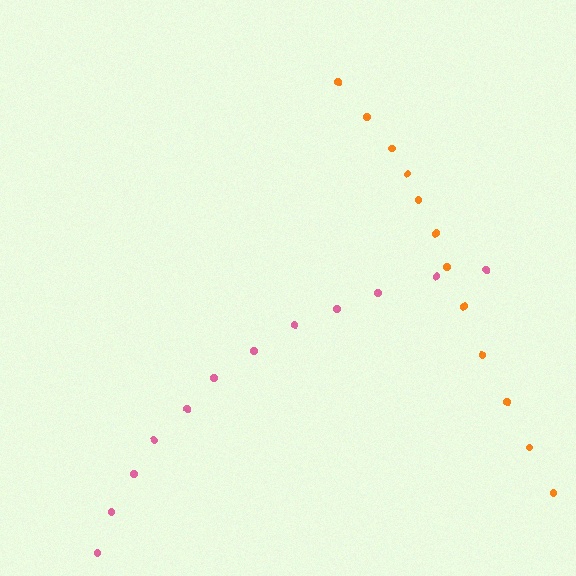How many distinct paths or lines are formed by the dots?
There are 2 distinct paths.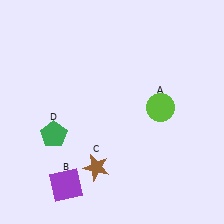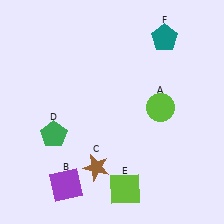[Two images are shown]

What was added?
A lime square (E), a teal pentagon (F) were added in Image 2.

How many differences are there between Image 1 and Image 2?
There are 2 differences between the two images.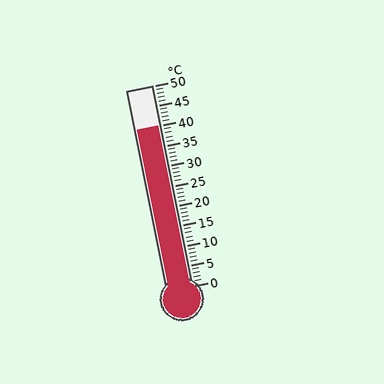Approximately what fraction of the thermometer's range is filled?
The thermometer is filled to approximately 80% of its range.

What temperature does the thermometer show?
The thermometer shows approximately 40°C.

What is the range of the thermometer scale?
The thermometer scale ranges from 0°C to 50°C.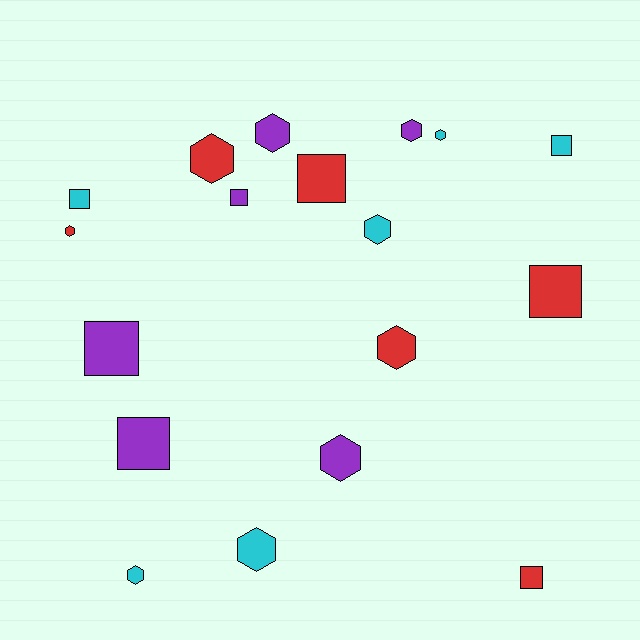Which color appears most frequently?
Purple, with 6 objects.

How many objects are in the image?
There are 18 objects.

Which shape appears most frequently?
Hexagon, with 10 objects.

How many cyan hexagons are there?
There are 4 cyan hexagons.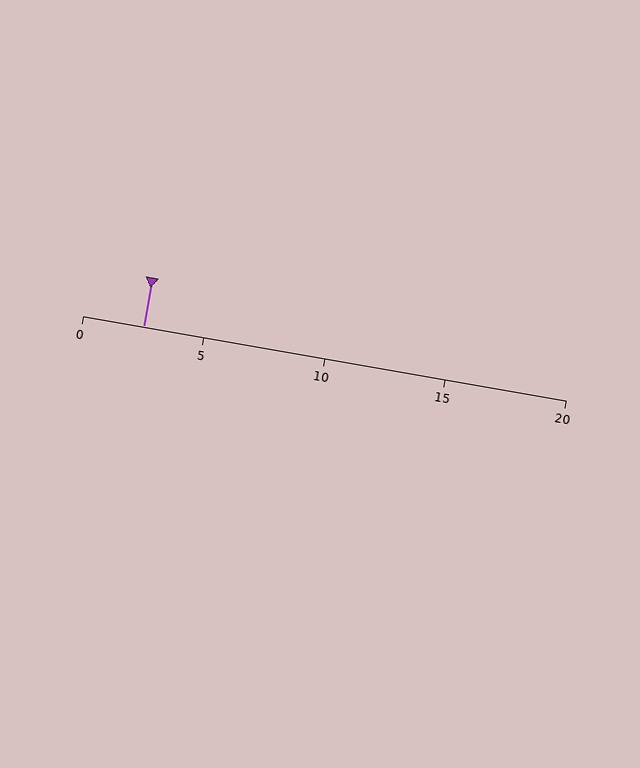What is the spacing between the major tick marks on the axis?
The major ticks are spaced 5 apart.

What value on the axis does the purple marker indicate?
The marker indicates approximately 2.5.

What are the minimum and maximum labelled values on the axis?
The axis runs from 0 to 20.